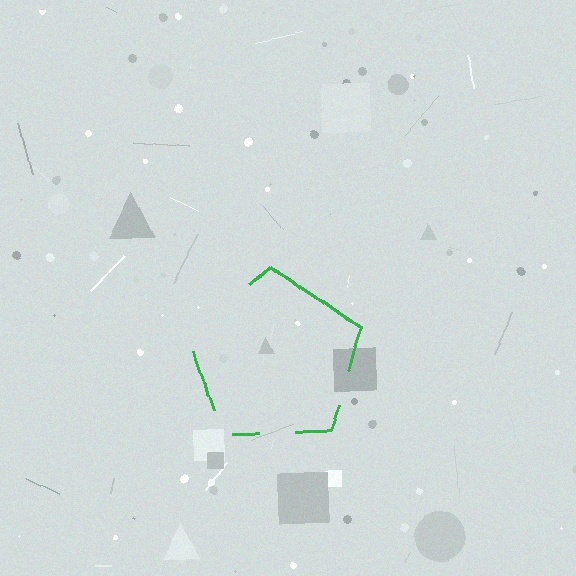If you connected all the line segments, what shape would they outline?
They would outline a pentagon.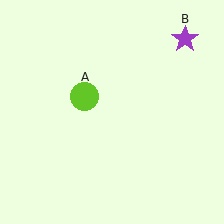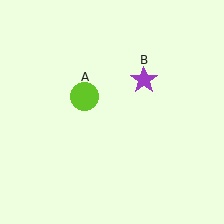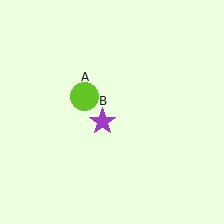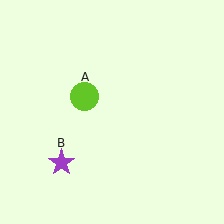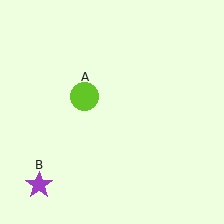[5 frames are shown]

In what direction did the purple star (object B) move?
The purple star (object B) moved down and to the left.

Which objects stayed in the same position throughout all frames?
Lime circle (object A) remained stationary.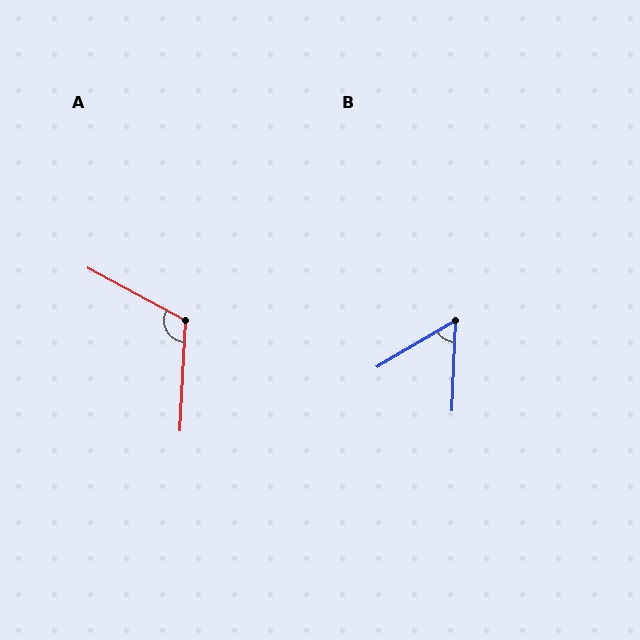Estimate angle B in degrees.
Approximately 57 degrees.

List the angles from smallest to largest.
B (57°), A (116°).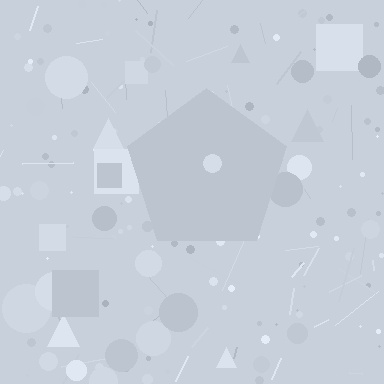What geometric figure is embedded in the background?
A pentagon is embedded in the background.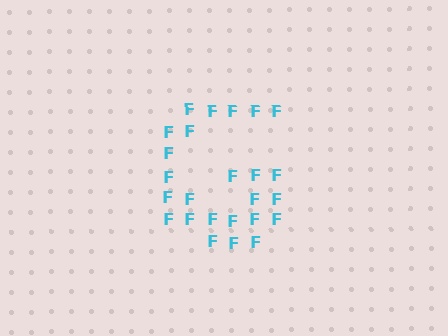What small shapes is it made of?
It is made of small letter F's.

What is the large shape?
The large shape is the letter G.